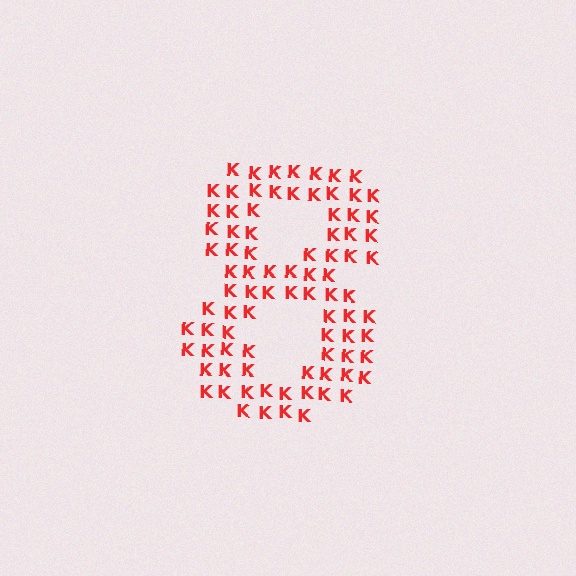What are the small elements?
The small elements are letter K's.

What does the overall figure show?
The overall figure shows the digit 8.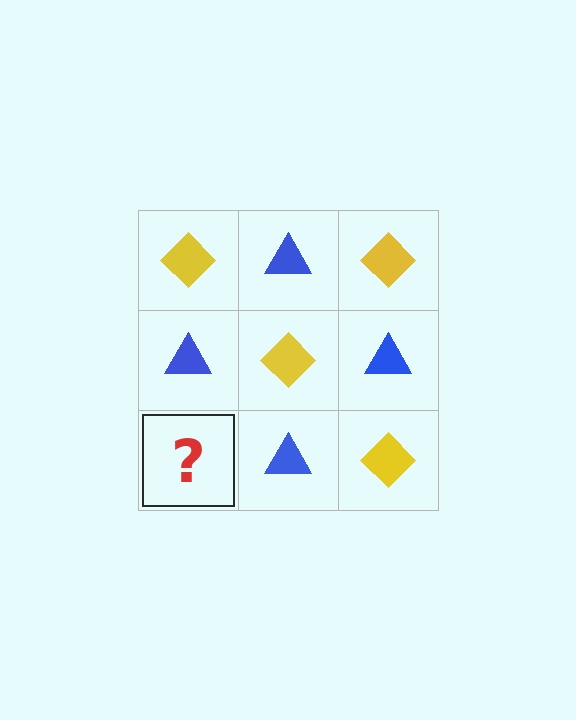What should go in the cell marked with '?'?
The missing cell should contain a yellow diamond.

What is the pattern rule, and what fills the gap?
The rule is that it alternates yellow diamond and blue triangle in a checkerboard pattern. The gap should be filled with a yellow diamond.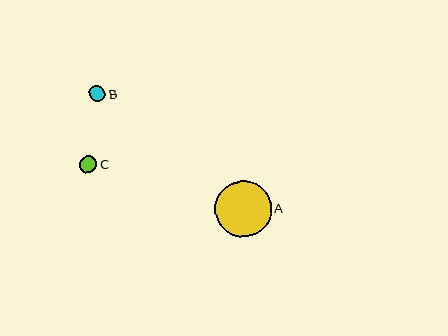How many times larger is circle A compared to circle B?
Circle A is approximately 3.6 times the size of circle B.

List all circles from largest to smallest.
From largest to smallest: A, C, B.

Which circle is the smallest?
Circle B is the smallest with a size of approximately 16 pixels.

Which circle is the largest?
Circle A is the largest with a size of approximately 56 pixels.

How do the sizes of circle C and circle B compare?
Circle C and circle B are approximately the same size.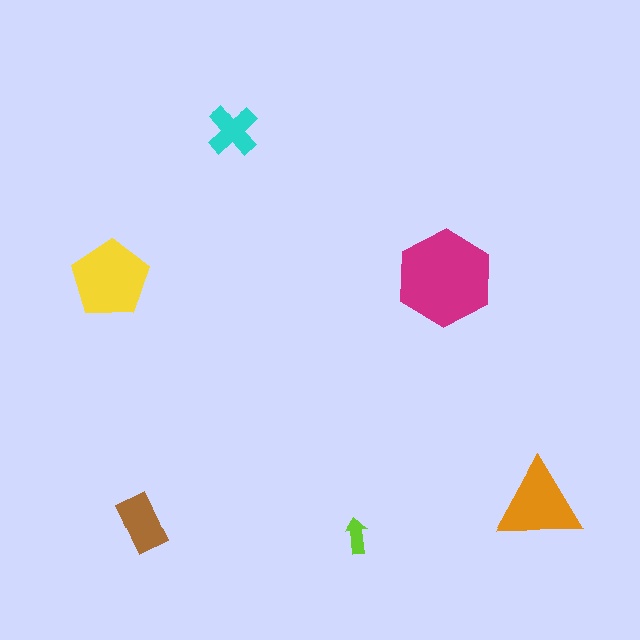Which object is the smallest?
The lime arrow.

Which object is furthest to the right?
The orange triangle is rightmost.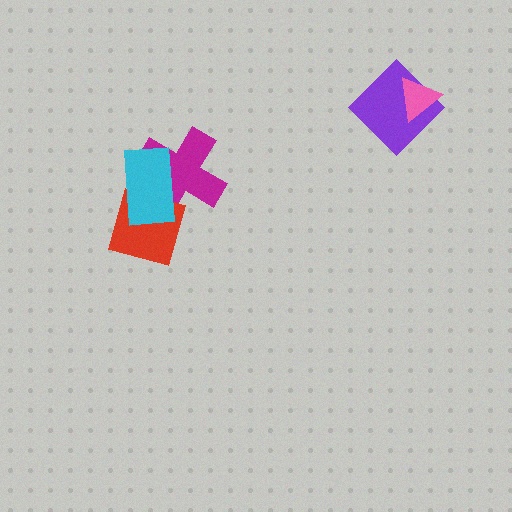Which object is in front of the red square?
The cyan rectangle is in front of the red square.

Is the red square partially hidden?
Yes, it is partially covered by another shape.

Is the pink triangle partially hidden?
No, no other shape covers it.